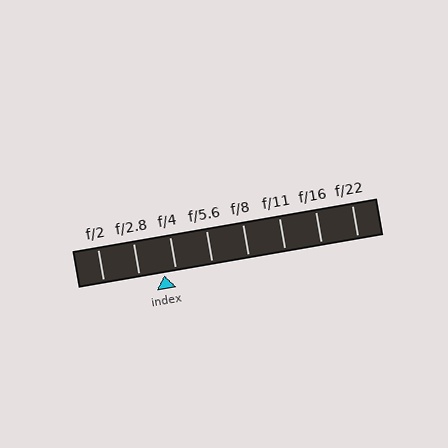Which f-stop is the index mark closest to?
The index mark is closest to f/4.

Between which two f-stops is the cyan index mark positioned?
The index mark is between f/2.8 and f/4.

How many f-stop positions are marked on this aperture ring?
There are 8 f-stop positions marked.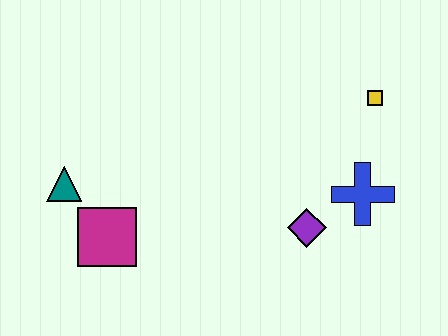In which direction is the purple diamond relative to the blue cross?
The purple diamond is to the left of the blue cross.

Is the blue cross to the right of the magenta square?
Yes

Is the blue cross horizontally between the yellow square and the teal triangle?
Yes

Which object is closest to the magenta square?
The teal triangle is closest to the magenta square.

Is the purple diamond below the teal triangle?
Yes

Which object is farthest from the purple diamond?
The teal triangle is farthest from the purple diamond.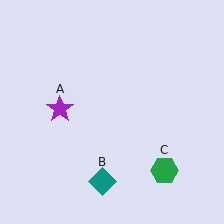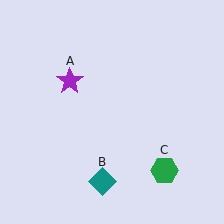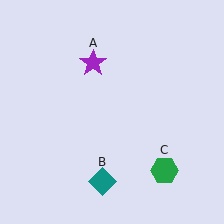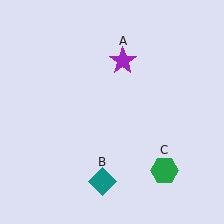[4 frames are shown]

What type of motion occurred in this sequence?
The purple star (object A) rotated clockwise around the center of the scene.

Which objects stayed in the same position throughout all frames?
Teal diamond (object B) and green hexagon (object C) remained stationary.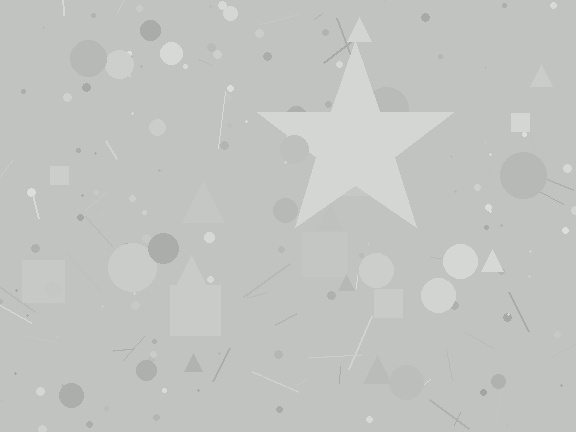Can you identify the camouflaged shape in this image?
The camouflaged shape is a star.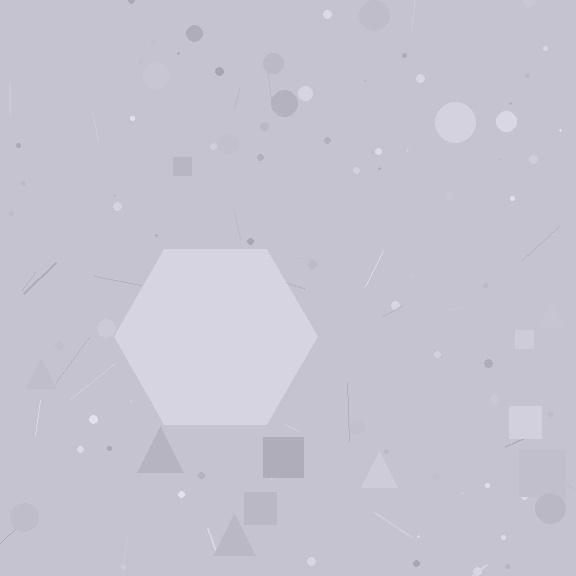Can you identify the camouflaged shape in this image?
The camouflaged shape is a hexagon.